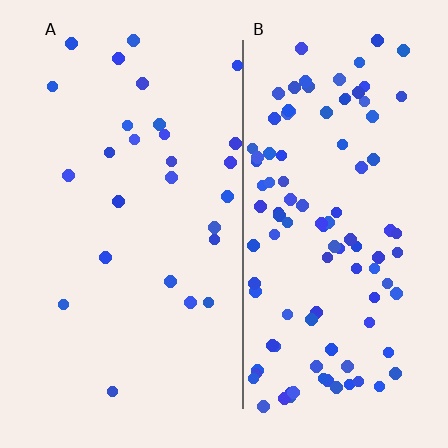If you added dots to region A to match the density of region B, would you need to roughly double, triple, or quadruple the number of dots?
Approximately quadruple.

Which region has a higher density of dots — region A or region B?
B (the right).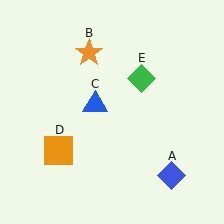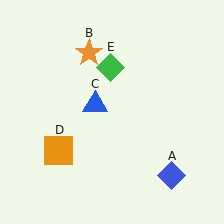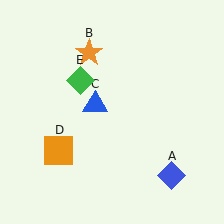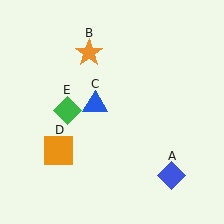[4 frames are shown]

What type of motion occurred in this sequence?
The green diamond (object E) rotated counterclockwise around the center of the scene.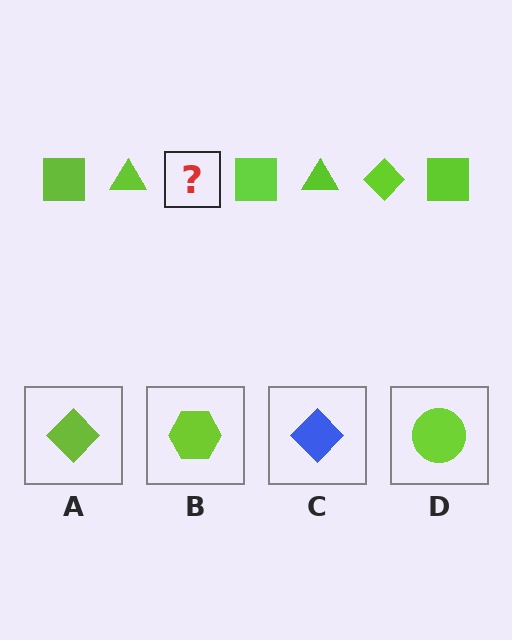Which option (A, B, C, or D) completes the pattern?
A.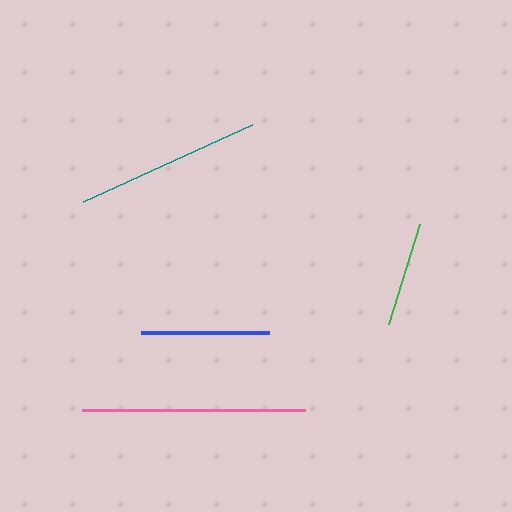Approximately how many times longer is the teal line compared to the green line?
The teal line is approximately 1.8 times the length of the green line.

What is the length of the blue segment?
The blue segment is approximately 128 pixels long.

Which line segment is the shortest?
The green line is the shortest at approximately 104 pixels.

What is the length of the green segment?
The green segment is approximately 104 pixels long.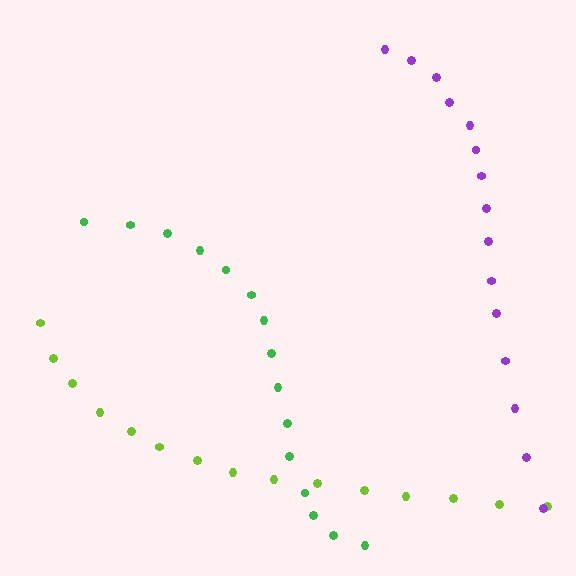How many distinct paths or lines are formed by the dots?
There are 3 distinct paths.